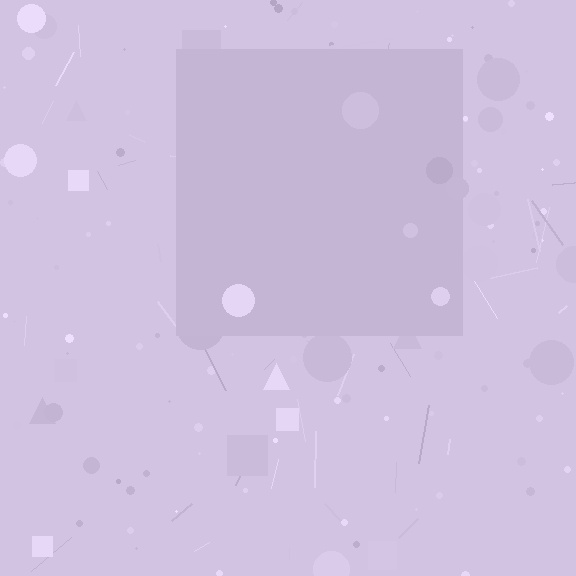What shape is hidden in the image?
A square is hidden in the image.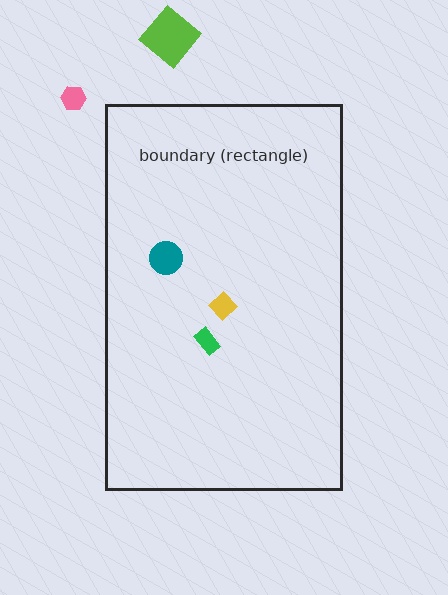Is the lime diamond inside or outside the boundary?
Outside.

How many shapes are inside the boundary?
3 inside, 2 outside.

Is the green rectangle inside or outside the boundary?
Inside.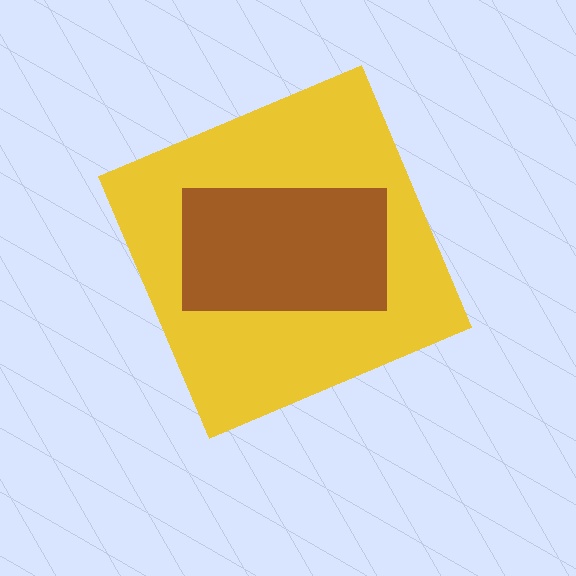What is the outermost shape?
The yellow diamond.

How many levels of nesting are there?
2.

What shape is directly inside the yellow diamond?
The brown rectangle.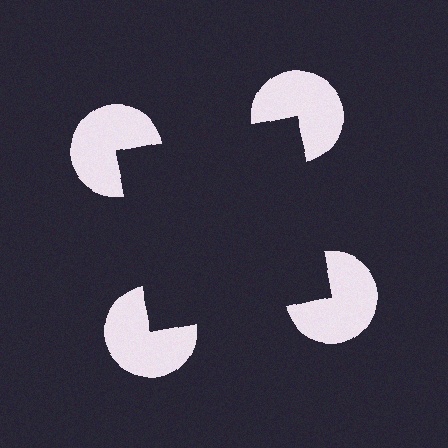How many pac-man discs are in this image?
There are 4 — one at each vertex of the illusory square.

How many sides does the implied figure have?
4 sides.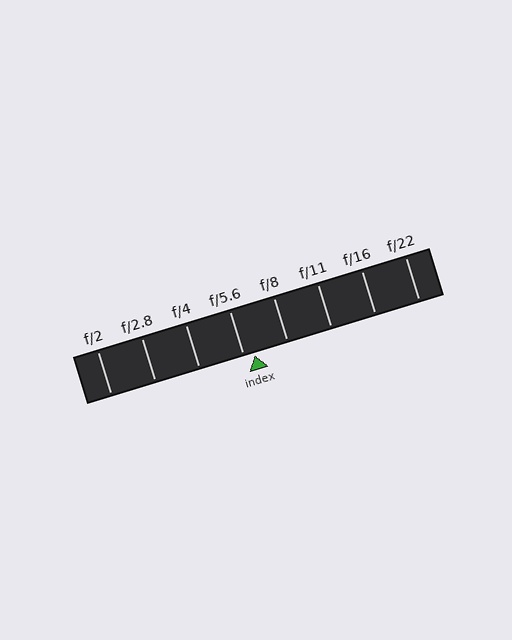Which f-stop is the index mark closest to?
The index mark is closest to f/5.6.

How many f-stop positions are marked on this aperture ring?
There are 8 f-stop positions marked.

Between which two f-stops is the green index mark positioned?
The index mark is between f/5.6 and f/8.